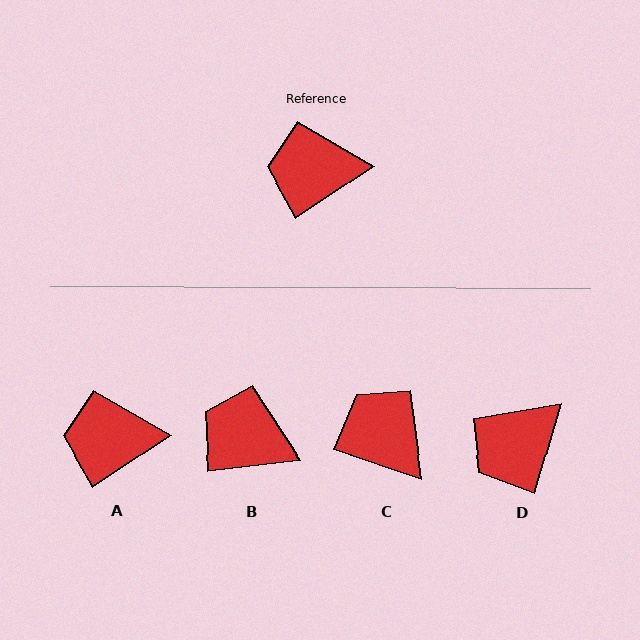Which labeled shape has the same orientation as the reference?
A.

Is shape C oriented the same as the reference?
No, it is off by about 52 degrees.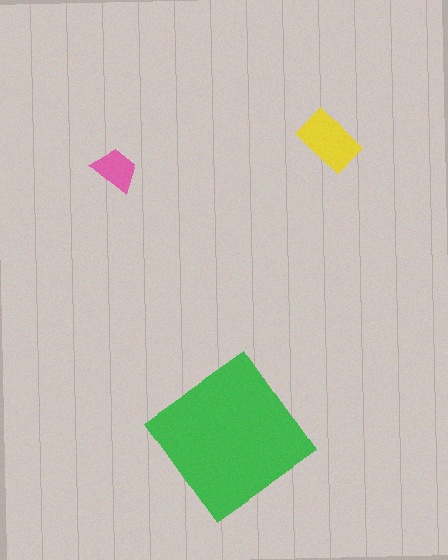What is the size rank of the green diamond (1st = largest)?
1st.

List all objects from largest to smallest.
The green diamond, the yellow rectangle, the pink trapezoid.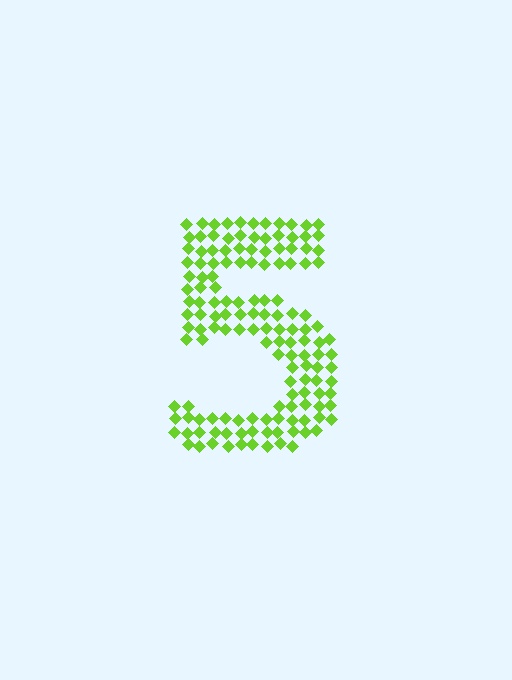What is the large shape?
The large shape is the digit 5.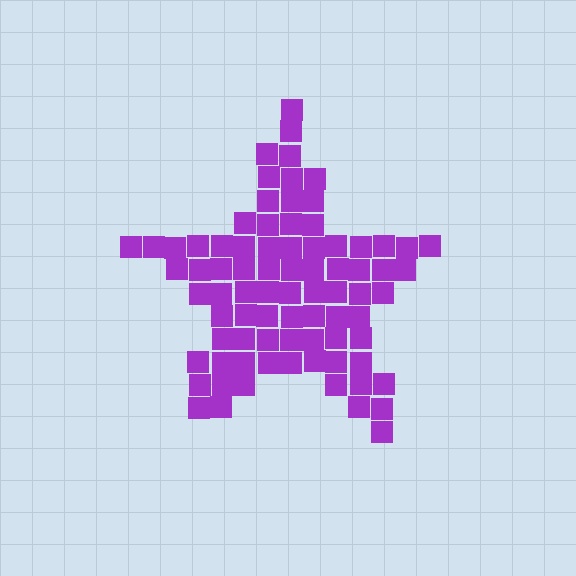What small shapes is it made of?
It is made of small squares.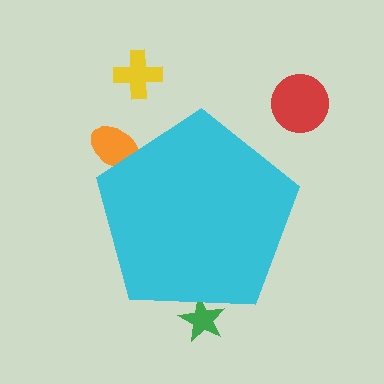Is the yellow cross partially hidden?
No, the yellow cross is fully visible.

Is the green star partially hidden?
Yes, the green star is partially hidden behind the cyan pentagon.